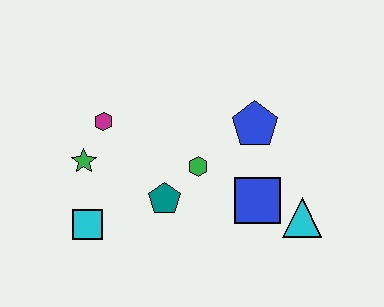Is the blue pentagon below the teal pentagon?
No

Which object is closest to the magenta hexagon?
The green star is closest to the magenta hexagon.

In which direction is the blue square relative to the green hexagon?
The blue square is to the right of the green hexagon.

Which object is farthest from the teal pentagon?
The cyan triangle is farthest from the teal pentagon.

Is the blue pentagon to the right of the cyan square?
Yes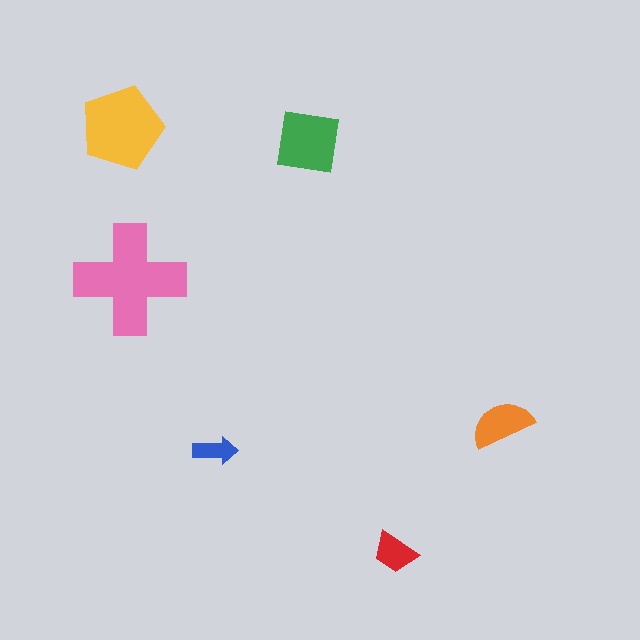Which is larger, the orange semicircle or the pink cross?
The pink cross.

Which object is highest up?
The yellow pentagon is topmost.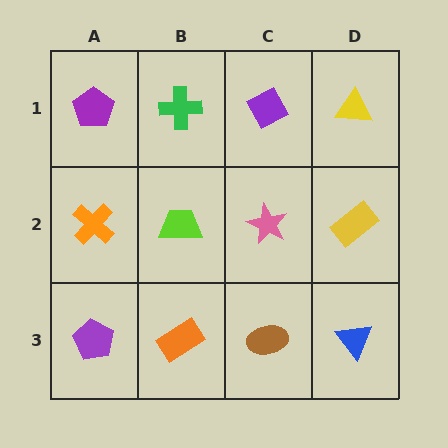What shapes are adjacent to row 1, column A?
An orange cross (row 2, column A), a green cross (row 1, column B).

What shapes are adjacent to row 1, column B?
A lime trapezoid (row 2, column B), a purple pentagon (row 1, column A), a purple diamond (row 1, column C).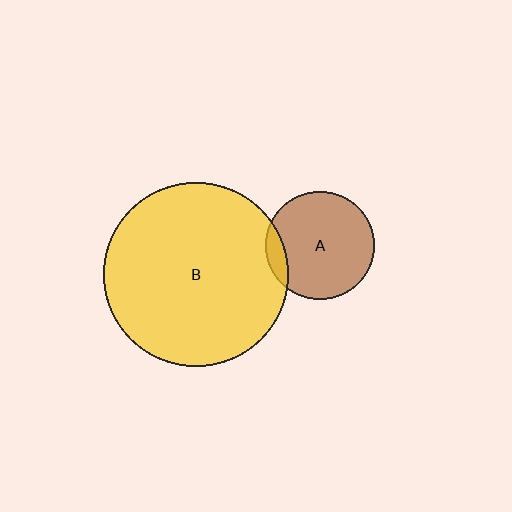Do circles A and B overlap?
Yes.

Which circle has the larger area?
Circle B (yellow).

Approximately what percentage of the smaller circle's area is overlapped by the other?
Approximately 10%.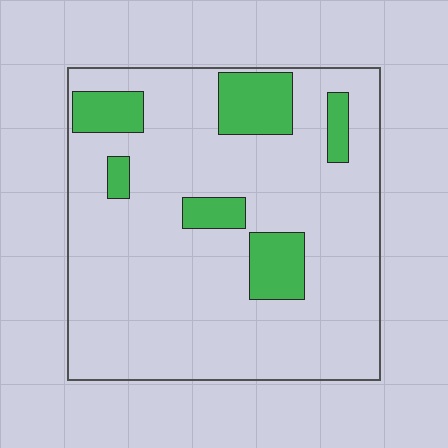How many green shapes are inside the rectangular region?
6.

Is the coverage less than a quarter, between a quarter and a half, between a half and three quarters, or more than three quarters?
Less than a quarter.